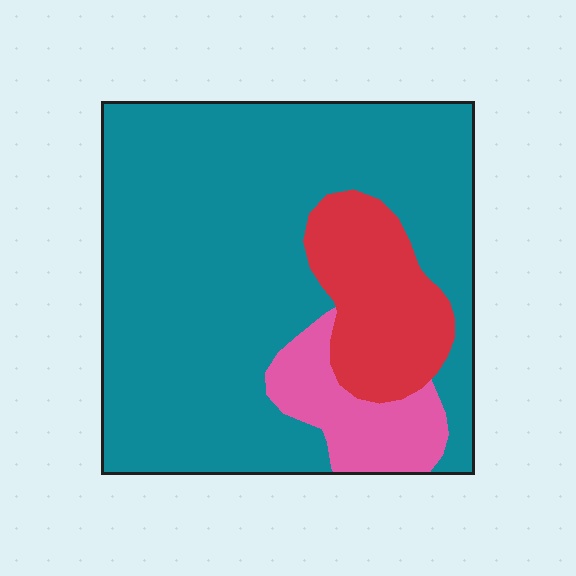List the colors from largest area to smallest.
From largest to smallest: teal, red, pink.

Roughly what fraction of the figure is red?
Red takes up less than a quarter of the figure.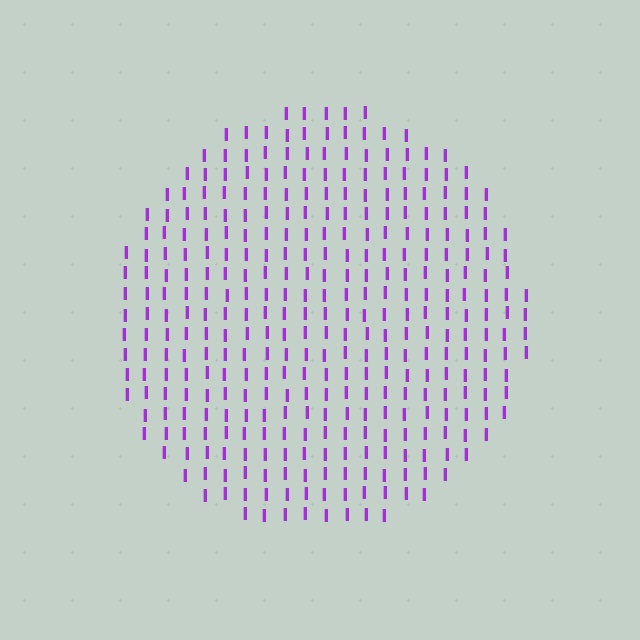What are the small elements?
The small elements are letter I's.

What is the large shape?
The large shape is a circle.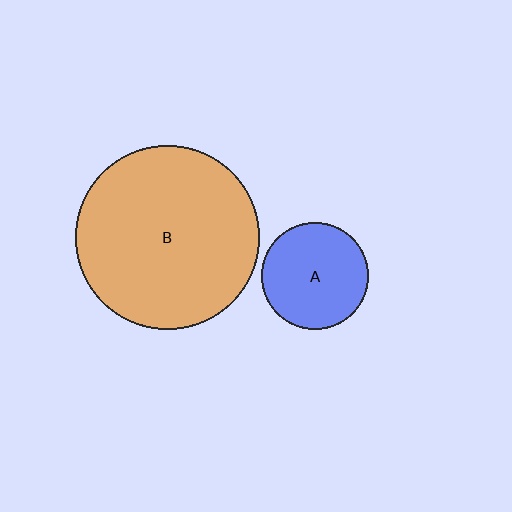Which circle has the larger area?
Circle B (orange).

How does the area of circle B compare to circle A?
Approximately 2.9 times.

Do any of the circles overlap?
No, none of the circles overlap.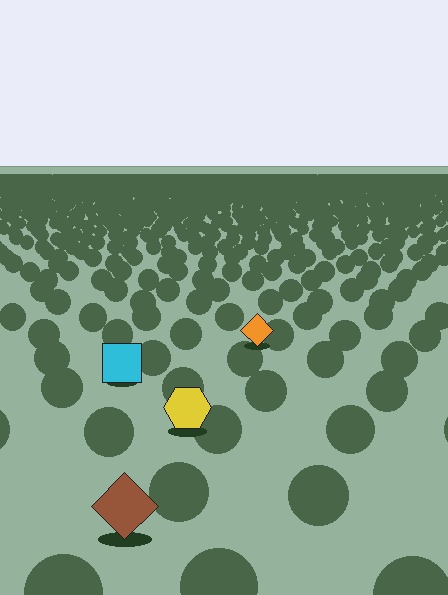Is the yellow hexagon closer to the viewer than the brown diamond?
No. The brown diamond is closer — you can tell from the texture gradient: the ground texture is coarser near it.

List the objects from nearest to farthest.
From nearest to farthest: the brown diamond, the yellow hexagon, the cyan square, the orange diamond.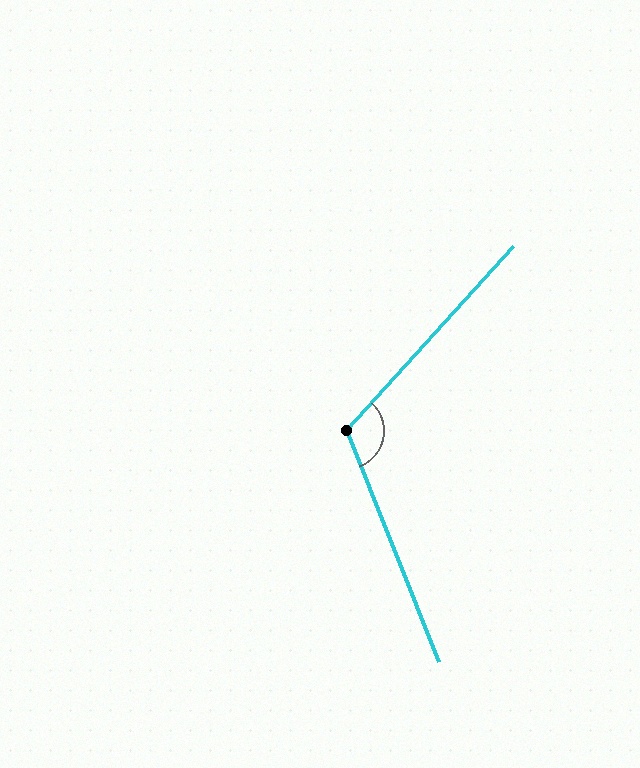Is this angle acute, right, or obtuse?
It is obtuse.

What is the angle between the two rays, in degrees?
Approximately 116 degrees.